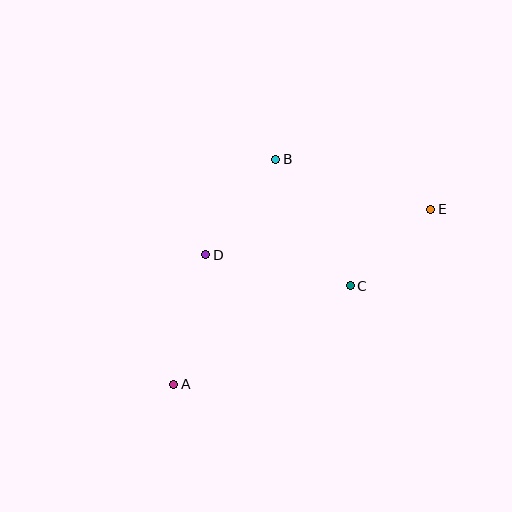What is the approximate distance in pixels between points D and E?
The distance between D and E is approximately 230 pixels.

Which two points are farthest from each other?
Points A and E are farthest from each other.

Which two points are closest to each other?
Points C and E are closest to each other.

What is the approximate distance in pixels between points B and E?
The distance between B and E is approximately 163 pixels.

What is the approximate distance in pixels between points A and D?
The distance between A and D is approximately 133 pixels.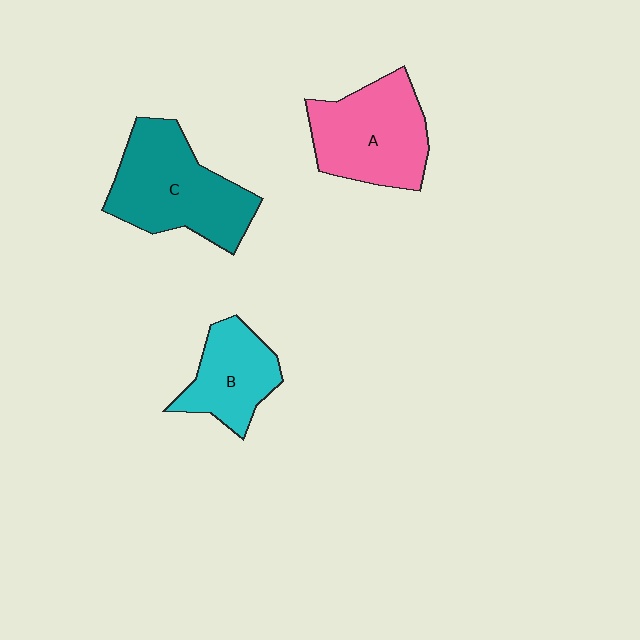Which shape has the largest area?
Shape C (teal).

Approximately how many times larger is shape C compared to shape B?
Approximately 1.6 times.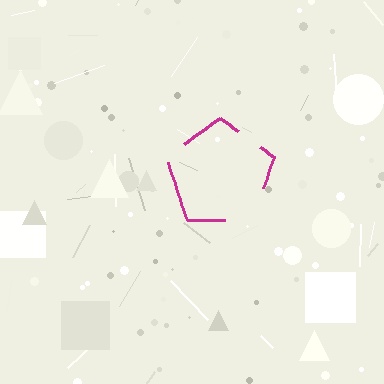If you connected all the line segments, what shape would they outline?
They would outline a pentagon.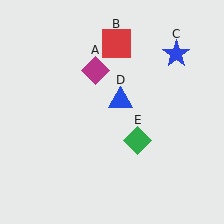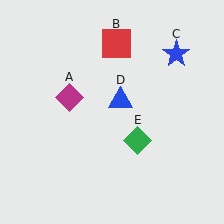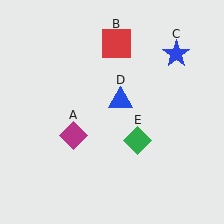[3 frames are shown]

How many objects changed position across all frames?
1 object changed position: magenta diamond (object A).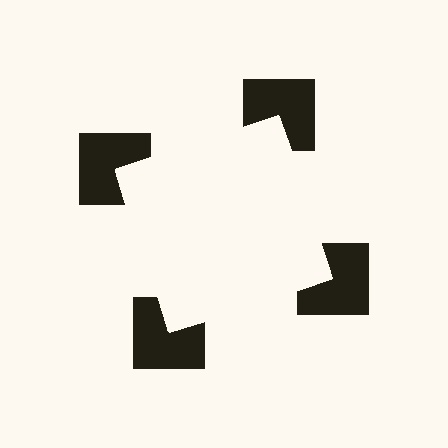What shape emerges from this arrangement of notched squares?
An illusory square — its edges are inferred from the aligned wedge cuts in the notched squares, not physically drawn.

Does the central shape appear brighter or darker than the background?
It typically appears slightly brighter than the background, even though no actual brightness change is drawn.